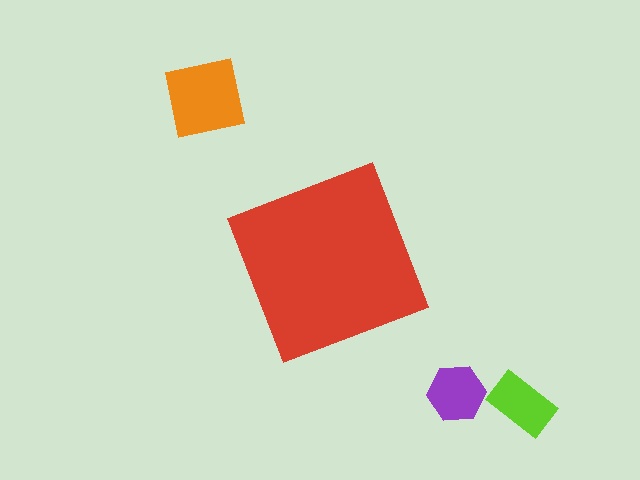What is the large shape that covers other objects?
A red diamond.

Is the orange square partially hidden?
No, the orange square is fully visible.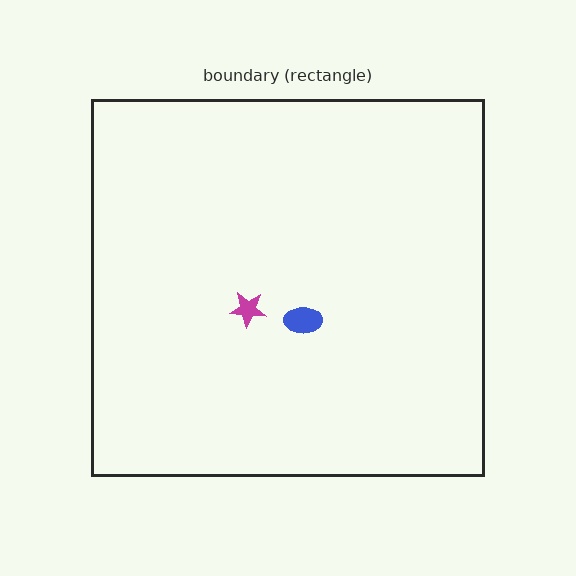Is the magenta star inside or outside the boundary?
Inside.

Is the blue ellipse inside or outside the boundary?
Inside.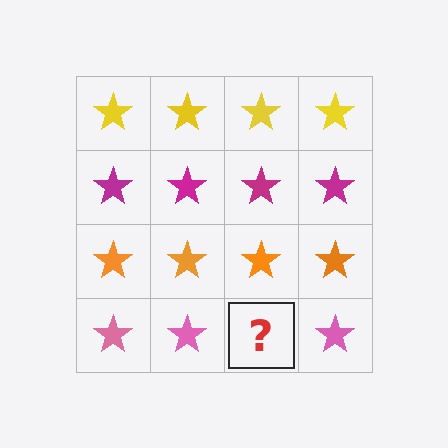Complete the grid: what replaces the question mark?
The question mark should be replaced with a pink star.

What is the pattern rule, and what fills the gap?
The rule is that each row has a consistent color. The gap should be filled with a pink star.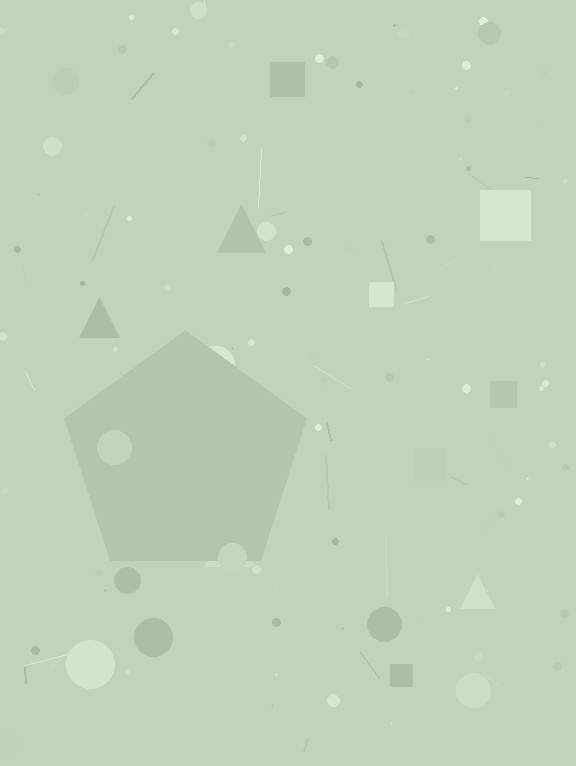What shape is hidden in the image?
A pentagon is hidden in the image.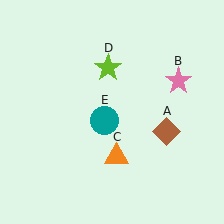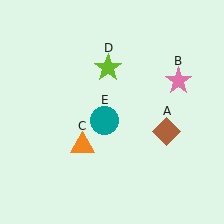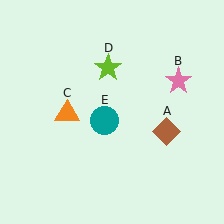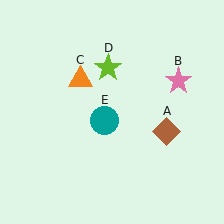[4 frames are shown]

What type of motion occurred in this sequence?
The orange triangle (object C) rotated clockwise around the center of the scene.